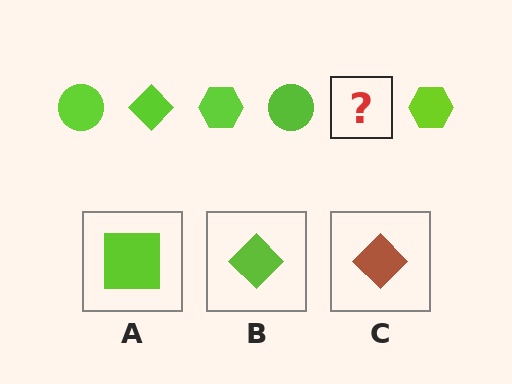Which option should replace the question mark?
Option B.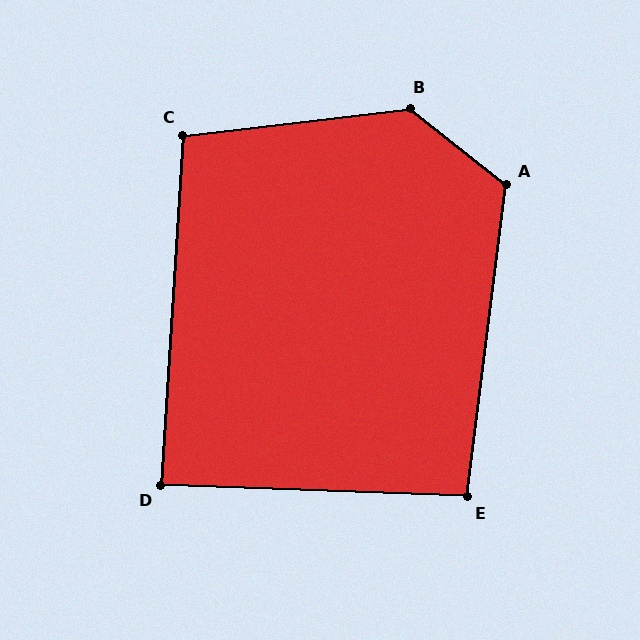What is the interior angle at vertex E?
Approximately 95 degrees (approximately right).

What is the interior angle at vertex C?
Approximately 100 degrees (obtuse).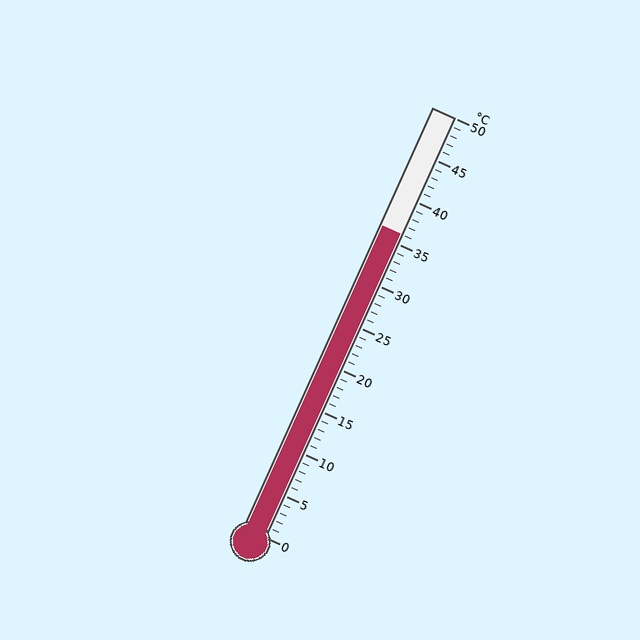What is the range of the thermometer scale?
The thermometer scale ranges from 0°C to 50°C.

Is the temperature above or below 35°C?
The temperature is above 35°C.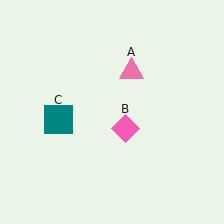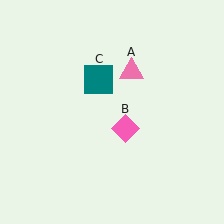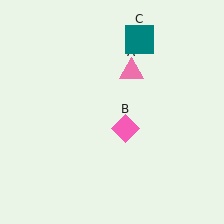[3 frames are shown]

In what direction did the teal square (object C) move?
The teal square (object C) moved up and to the right.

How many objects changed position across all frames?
1 object changed position: teal square (object C).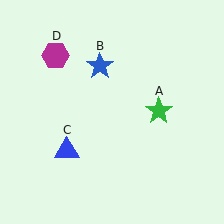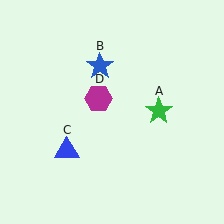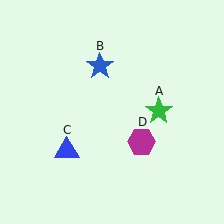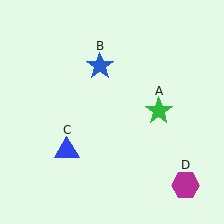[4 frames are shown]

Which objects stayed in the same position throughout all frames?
Green star (object A) and blue star (object B) and blue triangle (object C) remained stationary.